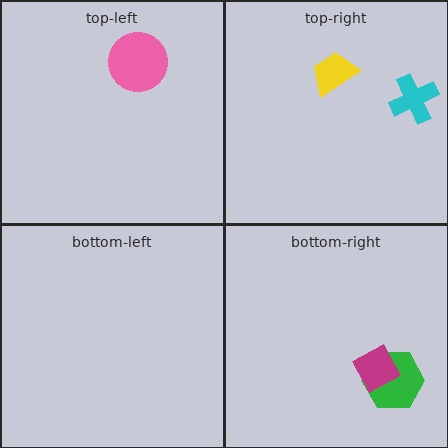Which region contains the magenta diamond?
The bottom-right region.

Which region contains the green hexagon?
The bottom-right region.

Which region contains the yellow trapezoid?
The top-right region.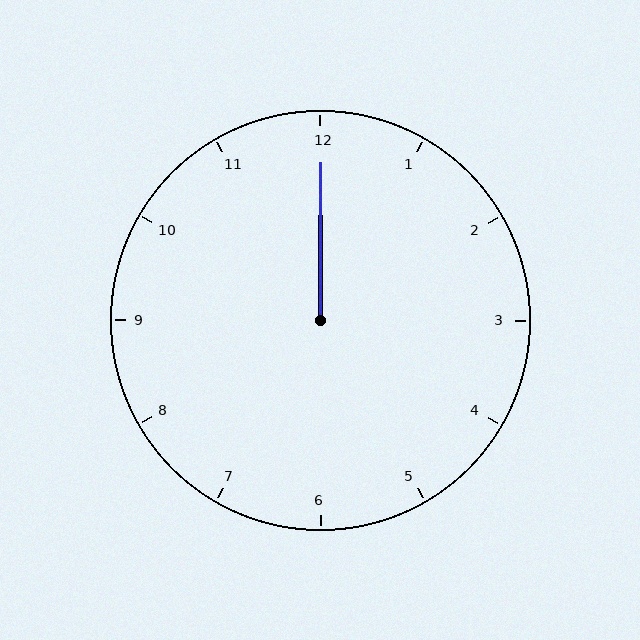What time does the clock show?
12:00.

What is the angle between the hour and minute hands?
Approximately 0 degrees.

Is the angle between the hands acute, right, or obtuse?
It is acute.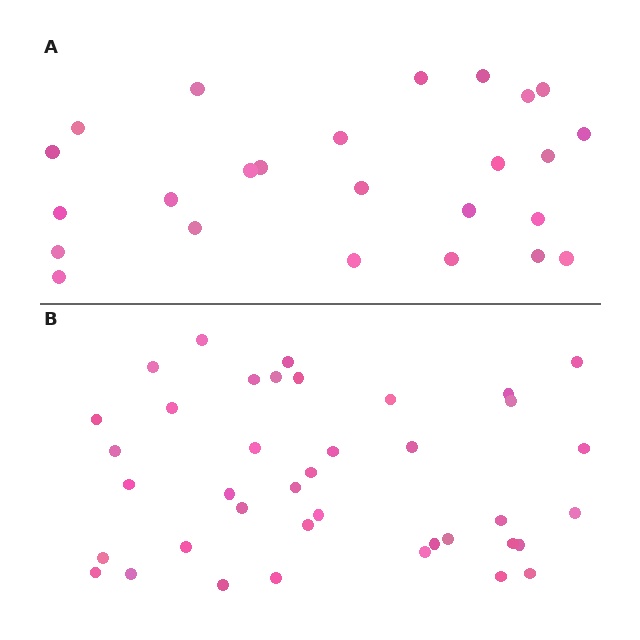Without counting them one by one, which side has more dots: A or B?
Region B (the bottom region) has more dots.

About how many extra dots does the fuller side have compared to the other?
Region B has approximately 15 more dots than region A.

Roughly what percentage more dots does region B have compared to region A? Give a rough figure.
About 55% more.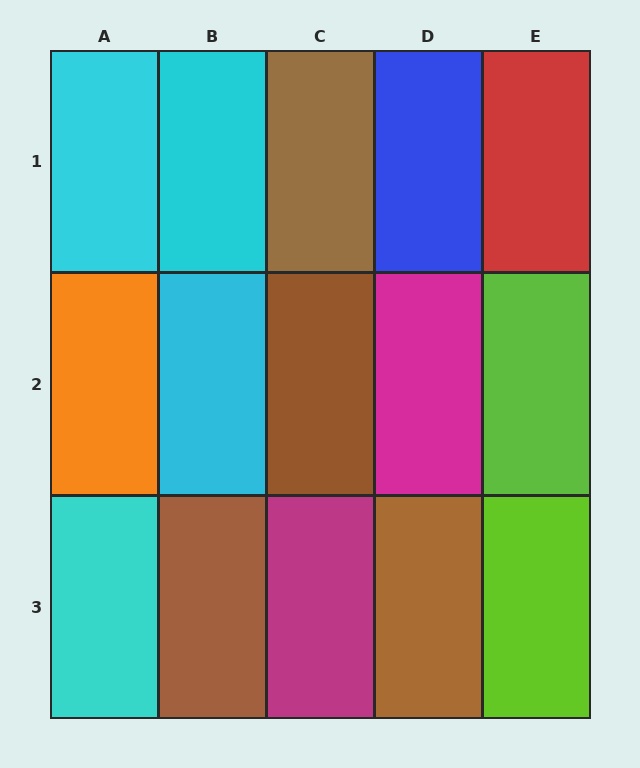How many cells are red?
1 cell is red.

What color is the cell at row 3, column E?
Lime.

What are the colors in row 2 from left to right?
Orange, cyan, brown, magenta, lime.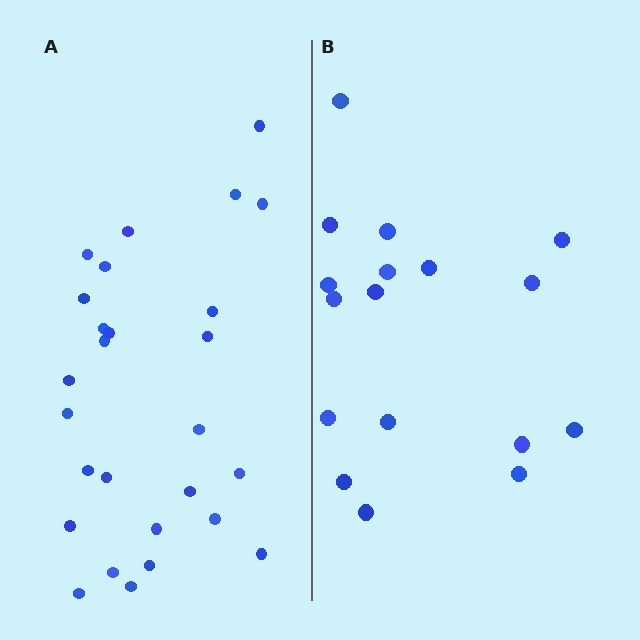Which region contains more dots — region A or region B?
Region A (the left region) has more dots.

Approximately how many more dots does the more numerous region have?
Region A has roughly 10 or so more dots than region B.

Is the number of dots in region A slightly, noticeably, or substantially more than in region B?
Region A has substantially more. The ratio is roughly 1.6 to 1.